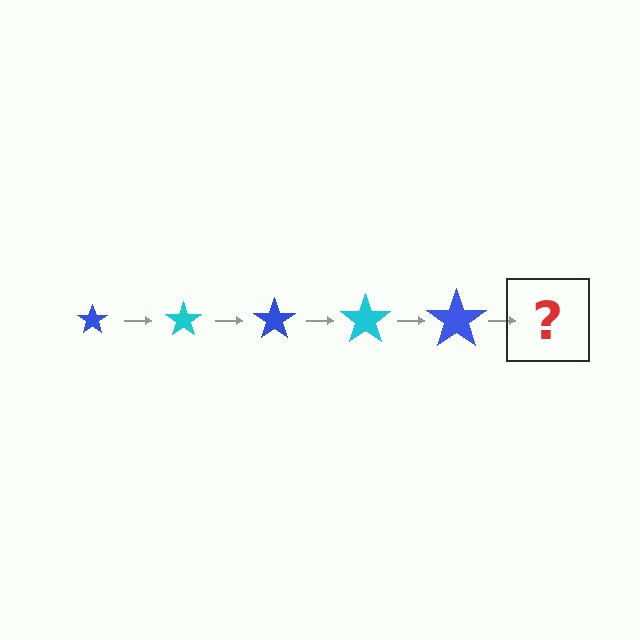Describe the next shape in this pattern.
It should be a cyan star, larger than the previous one.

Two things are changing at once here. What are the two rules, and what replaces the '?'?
The two rules are that the star grows larger each step and the color cycles through blue and cyan. The '?' should be a cyan star, larger than the previous one.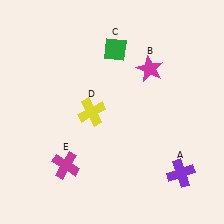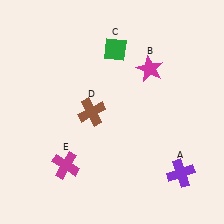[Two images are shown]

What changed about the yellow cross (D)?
In Image 1, D is yellow. In Image 2, it changed to brown.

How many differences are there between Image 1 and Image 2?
There is 1 difference between the two images.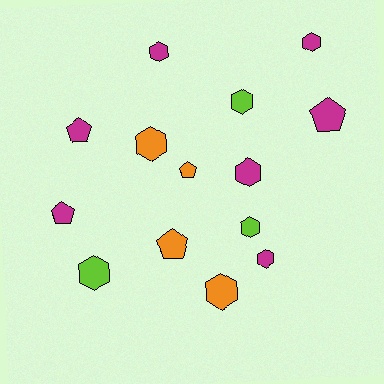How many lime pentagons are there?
There are no lime pentagons.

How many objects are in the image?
There are 14 objects.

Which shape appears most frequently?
Hexagon, with 9 objects.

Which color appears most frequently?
Magenta, with 7 objects.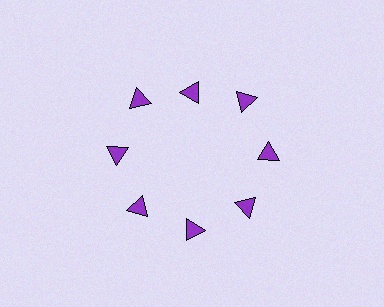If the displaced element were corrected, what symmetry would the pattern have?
It would have 8-fold rotational symmetry — the pattern would map onto itself every 45 degrees.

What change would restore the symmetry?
The symmetry would be restored by moving it outward, back onto the ring so that all 8 triangles sit at equal angles and equal distance from the center.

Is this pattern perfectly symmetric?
No. The 8 purple triangles are arranged in a ring, but one element near the 12 o'clock position is pulled inward toward the center, breaking the 8-fold rotational symmetry.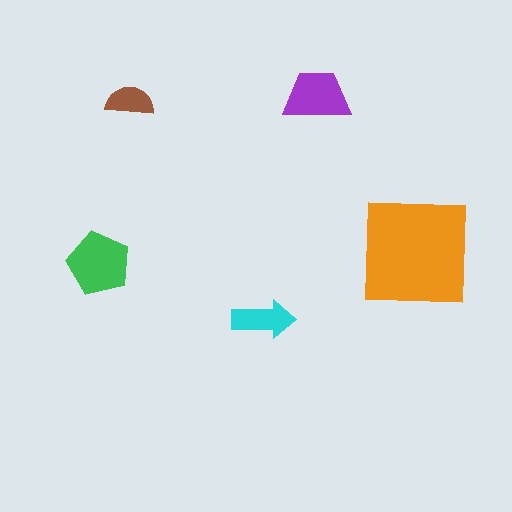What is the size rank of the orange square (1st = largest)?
1st.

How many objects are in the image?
There are 5 objects in the image.